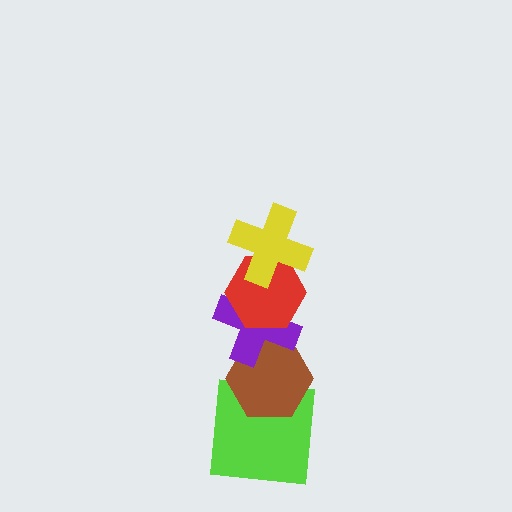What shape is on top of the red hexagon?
The yellow cross is on top of the red hexagon.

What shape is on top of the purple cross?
The red hexagon is on top of the purple cross.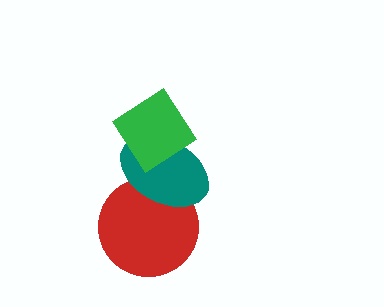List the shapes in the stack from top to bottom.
From top to bottom: the green diamond, the teal ellipse, the red circle.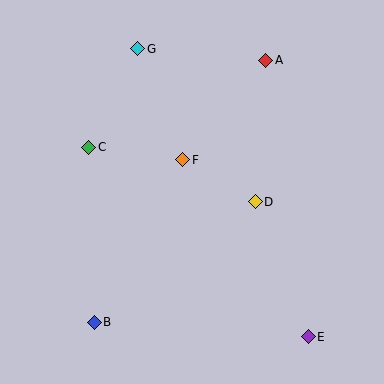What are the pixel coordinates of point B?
Point B is at (94, 322).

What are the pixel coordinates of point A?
Point A is at (266, 60).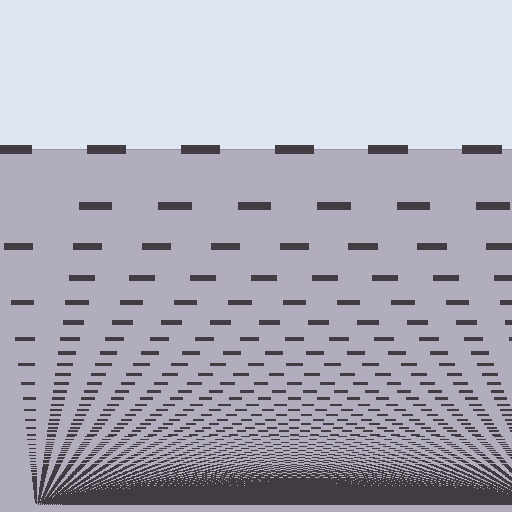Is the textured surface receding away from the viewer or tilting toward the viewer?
The surface appears to tilt toward the viewer. Texture elements get larger and sparser toward the top.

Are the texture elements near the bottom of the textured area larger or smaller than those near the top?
Smaller. The gradient is inverted — elements near the bottom are smaller and denser.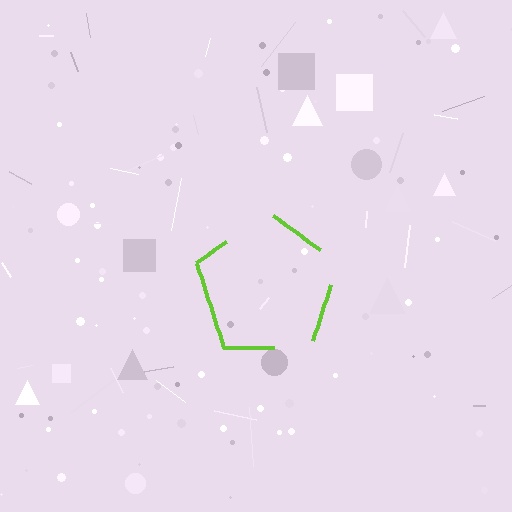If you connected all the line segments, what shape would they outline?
They would outline a pentagon.